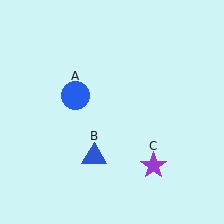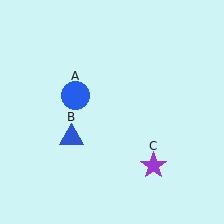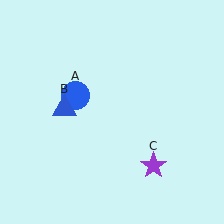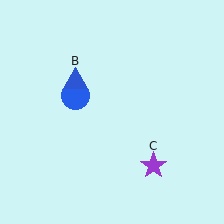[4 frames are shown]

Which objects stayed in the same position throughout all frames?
Blue circle (object A) and purple star (object C) remained stationary.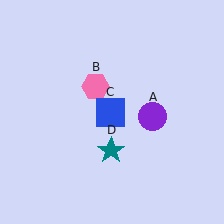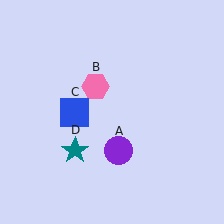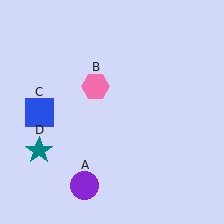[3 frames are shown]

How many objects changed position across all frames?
3 objects changed position: purple circle (object A), blue square (object C), teal star (object D).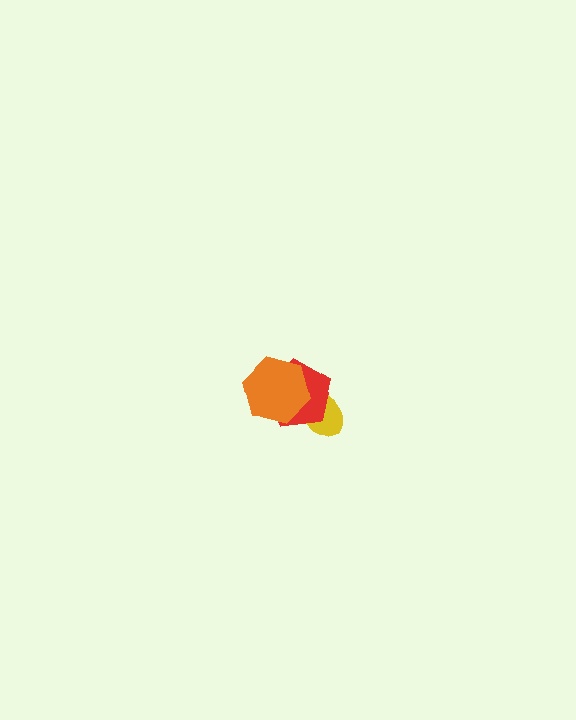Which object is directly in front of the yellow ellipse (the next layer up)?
The red pentagon is directly in front of the yellow ellipse.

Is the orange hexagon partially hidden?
No, no other shape covers it.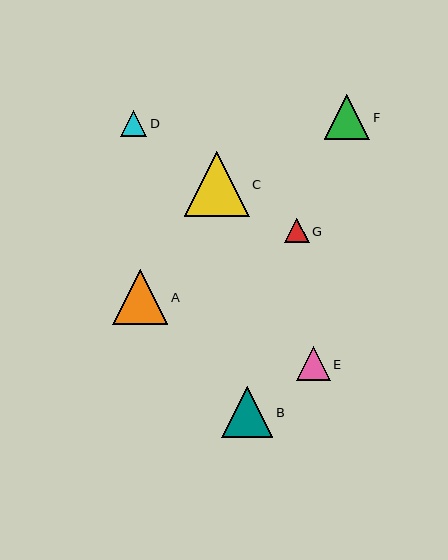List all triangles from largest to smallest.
From largest to smallest: C, A, B, F, E, D, G.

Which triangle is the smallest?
Triangle G is the smallest with a size of approximately 25 pixels.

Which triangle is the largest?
Triangle C is the largest with a size of approximately 65 pixels.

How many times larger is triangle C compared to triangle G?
Triangle C is approximately 2.6 times the size of triangle G.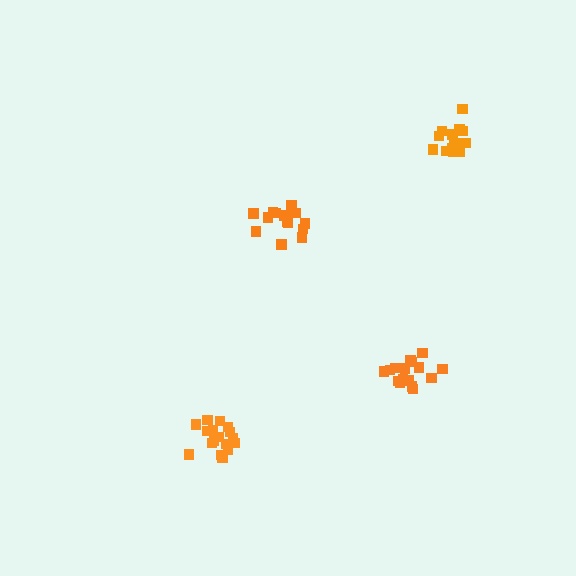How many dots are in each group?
Group 1: 14 dots, Group 2: 17 dots, Group 3: 18 dots, Group 4: 15 dots (64 total).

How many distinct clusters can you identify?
There are 4 distinct clusters.